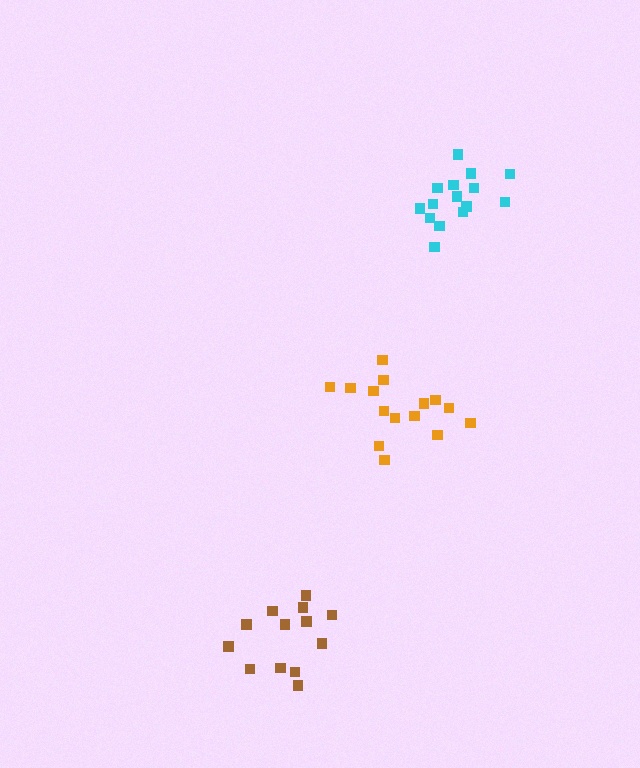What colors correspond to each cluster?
The clusters are colored: orange, cyan, brown.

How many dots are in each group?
Group 1: 15 dots, Group 2: 15 dots, Group 3: 13 dots (43 total).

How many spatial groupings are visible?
There are 3 spatial groupings.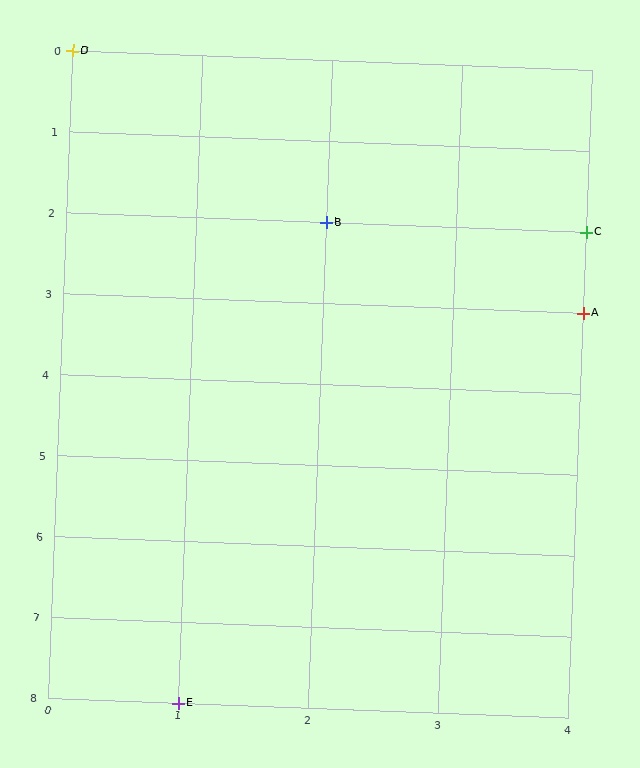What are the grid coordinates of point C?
Point C is at grid coordinates (4, 2).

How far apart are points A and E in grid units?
Points A and E are 3 columns and 5 rows apart (about 5.8 grid units diagonally).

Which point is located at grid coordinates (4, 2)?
Point C is at (4, 2).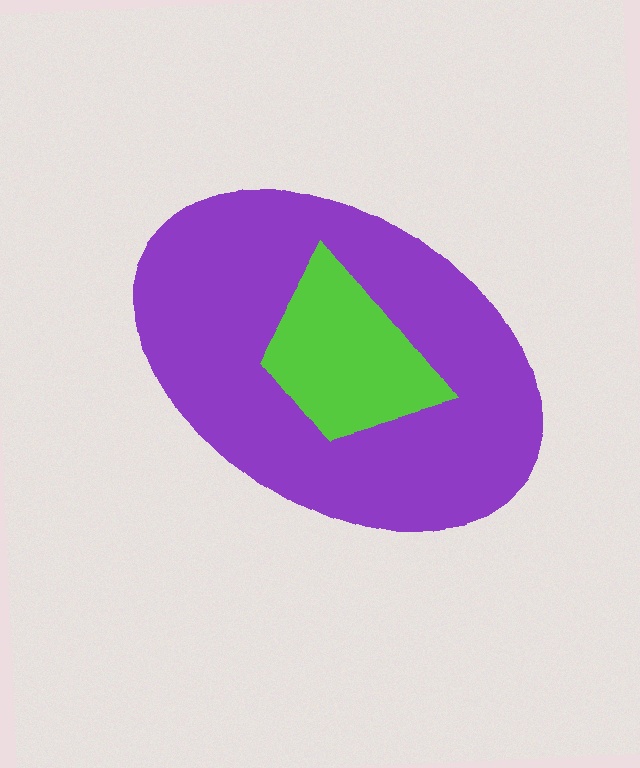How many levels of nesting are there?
2.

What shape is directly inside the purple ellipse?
The lime trapezoid.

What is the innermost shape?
The lime trapezoid.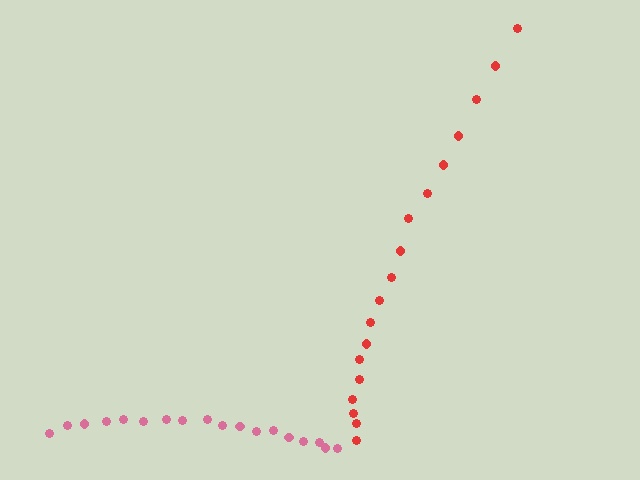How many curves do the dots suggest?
There are 2 distinct paths.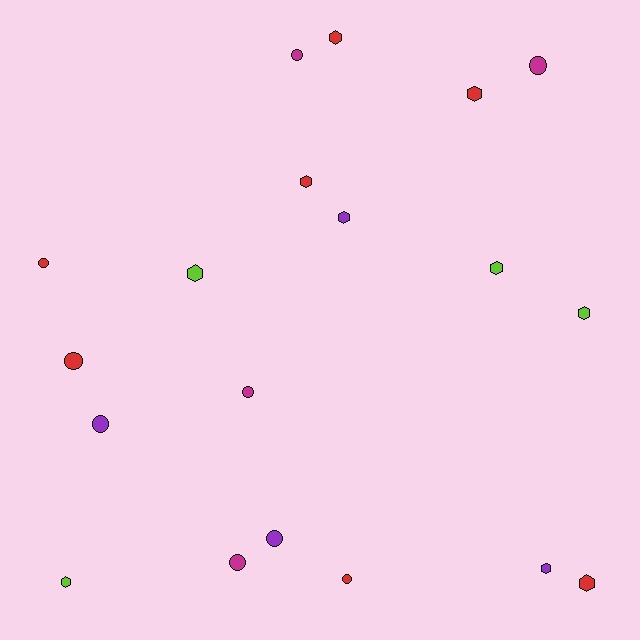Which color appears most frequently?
Red, with 7 objects.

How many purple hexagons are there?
There are 2 purple hexagons.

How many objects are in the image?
There are 19 objects.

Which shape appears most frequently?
Hexagon, with 10 objects.